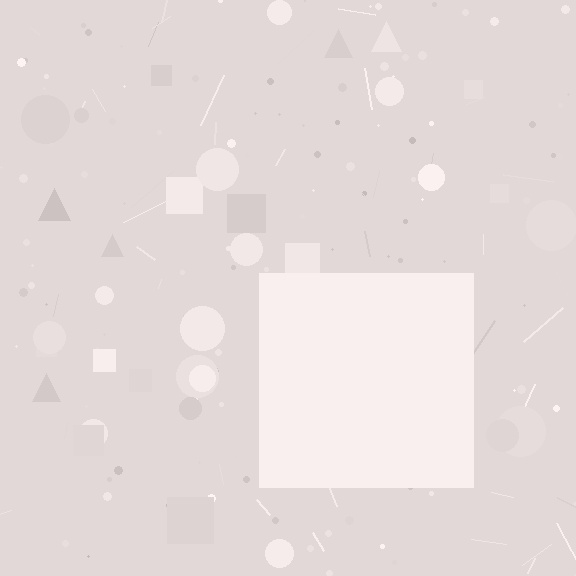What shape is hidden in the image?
A square is hidden in the image.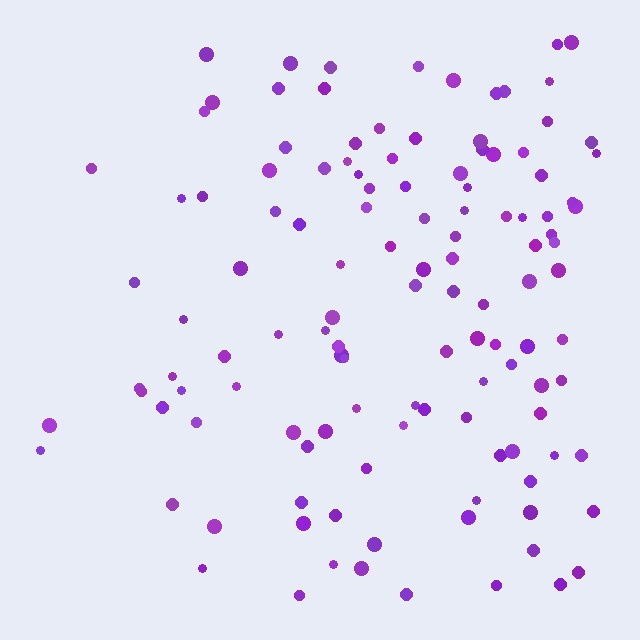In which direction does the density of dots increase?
From left to right, with the right side densest.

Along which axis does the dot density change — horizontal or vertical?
Horizontal.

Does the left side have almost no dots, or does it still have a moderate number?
Still a moderate number, just noticeably fewer than the right.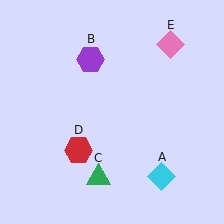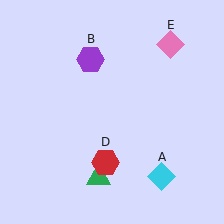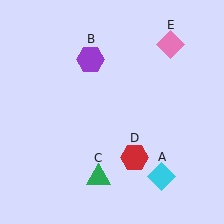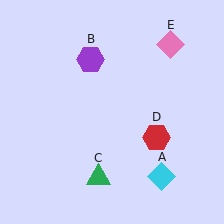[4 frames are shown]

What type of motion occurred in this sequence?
The red hexagon (object D) rotated counterclockwise around the center of the scene.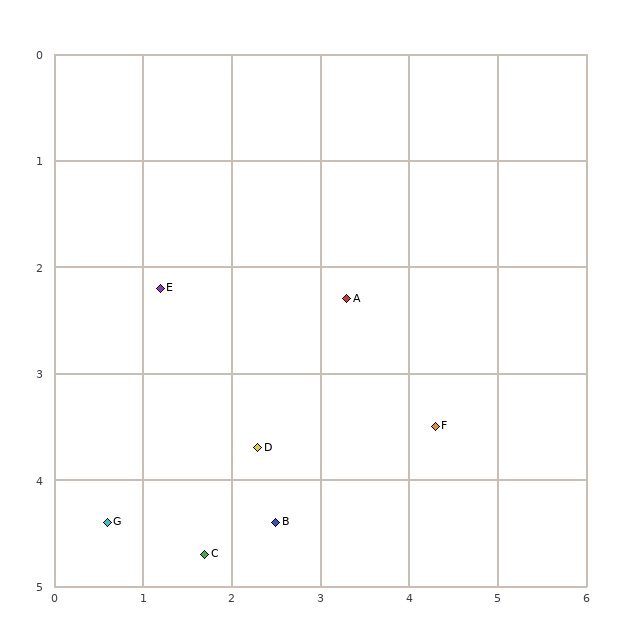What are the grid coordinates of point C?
Point C is at approximately (1.7, 4.7).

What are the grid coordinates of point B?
Point B is at approximately (2.5, 4.4).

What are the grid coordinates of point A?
Point A is at approximately (3.3, 2.3).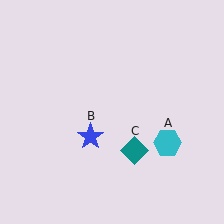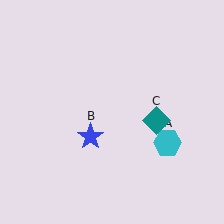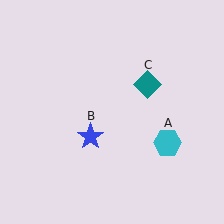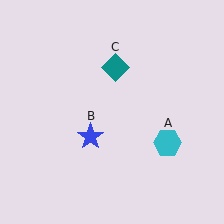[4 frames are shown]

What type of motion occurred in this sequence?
The teal diamond (object C) rotated counterclockwise around the center of the scene.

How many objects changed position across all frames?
1 object changed position: teal diamond (object C).